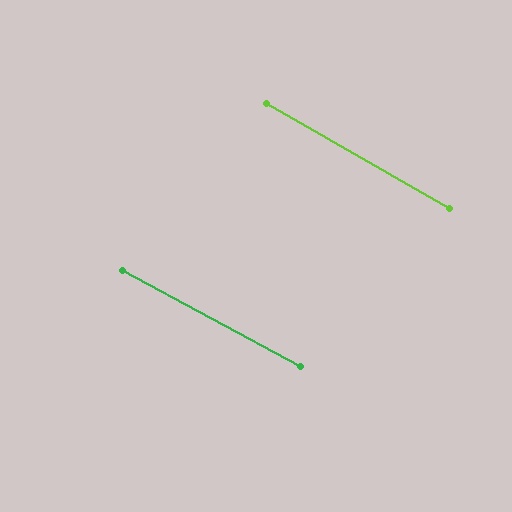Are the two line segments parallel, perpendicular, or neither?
Parallel — their directions differ by only 1.5°.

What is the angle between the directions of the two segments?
Approximately 2 degrees.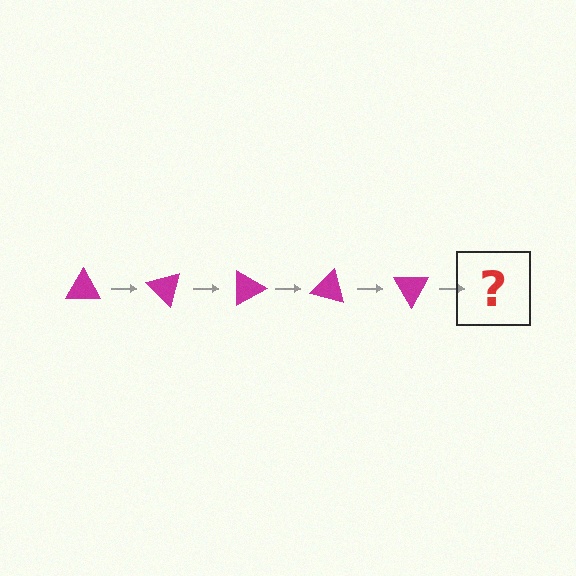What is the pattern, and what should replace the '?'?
The pattern is that the triangle rotates 45 degrees each step. The '?' should be a magenta triangle rotated 225 degrees.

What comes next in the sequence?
The next element should be a magenta triangle rotated 225 degrees.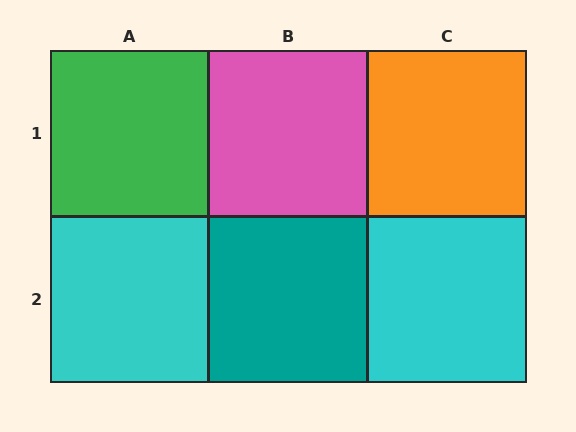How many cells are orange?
1 cell is orange.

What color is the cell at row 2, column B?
Teal.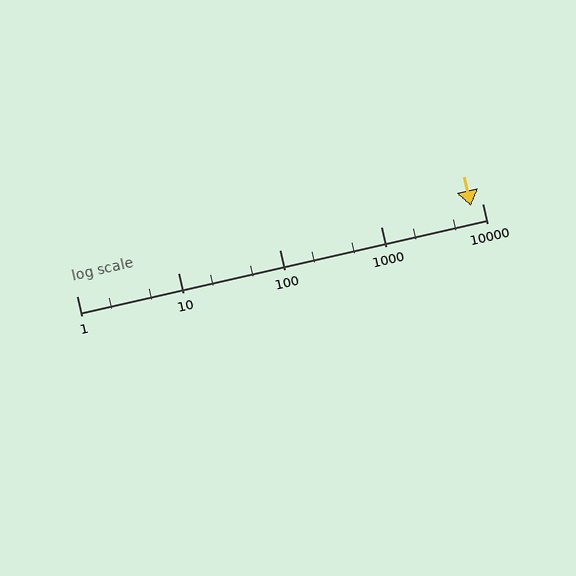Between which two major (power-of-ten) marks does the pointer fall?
The pointer is between 1000 and 10000.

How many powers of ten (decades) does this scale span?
The scale spans 4 decades, from 1 to 10000.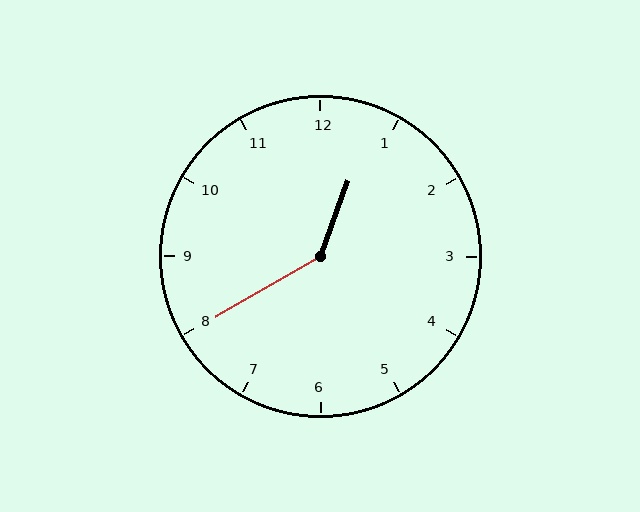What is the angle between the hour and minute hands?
Approximately 140 degrees.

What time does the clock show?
12:40.